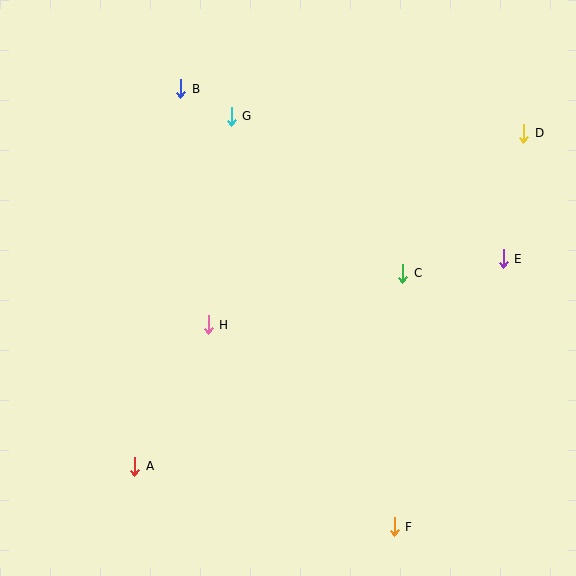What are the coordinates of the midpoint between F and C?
The midpoint between F and C is at (398, 400).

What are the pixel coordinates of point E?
Point E is at (503, 259).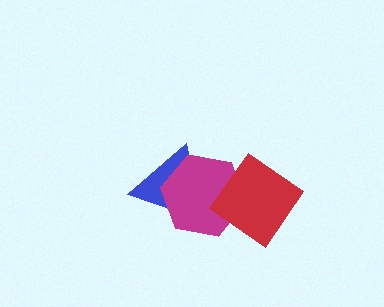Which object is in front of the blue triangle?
The magenta hexagon is in front of the blue triangle.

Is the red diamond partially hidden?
No, no other shape covers it.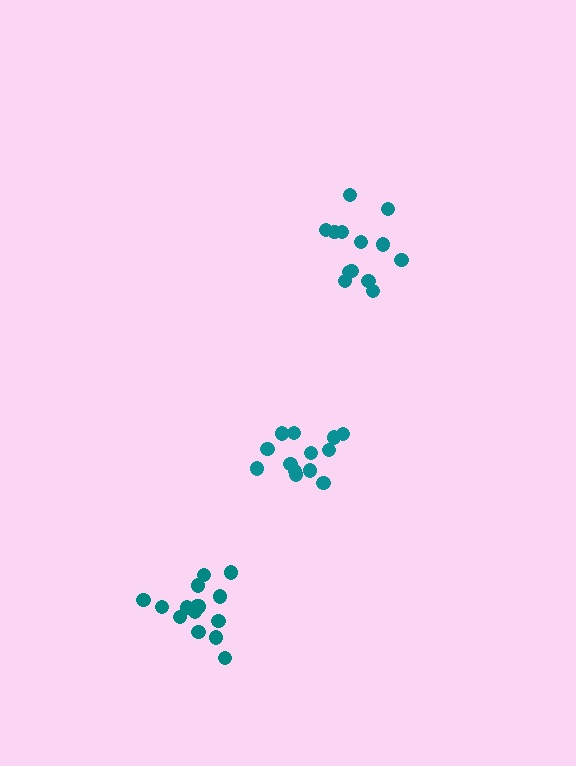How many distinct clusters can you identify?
There are 3 distinct clusters.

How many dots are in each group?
Group 1: 13 dots, Group 2: 13 dots, Group 3: 15 dots (41 total).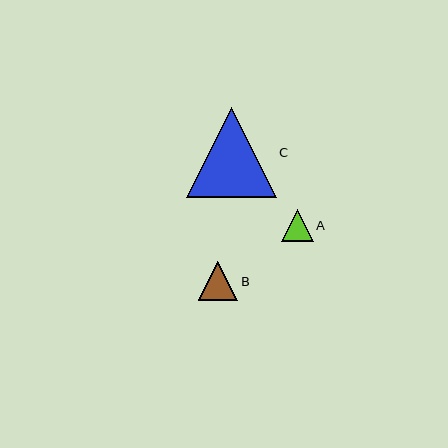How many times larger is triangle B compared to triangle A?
Triangle B is approximately 1.2 times the size of triangle A.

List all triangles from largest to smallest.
From largest to smallest: C, B, A.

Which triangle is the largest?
Triangle C is the largest with a size of approximately 90 pixels.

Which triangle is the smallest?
Triangle A is the smallest with a size of approximately 32 pixels.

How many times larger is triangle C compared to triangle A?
Triangle C is approximately 2.8 times the size of triangle A.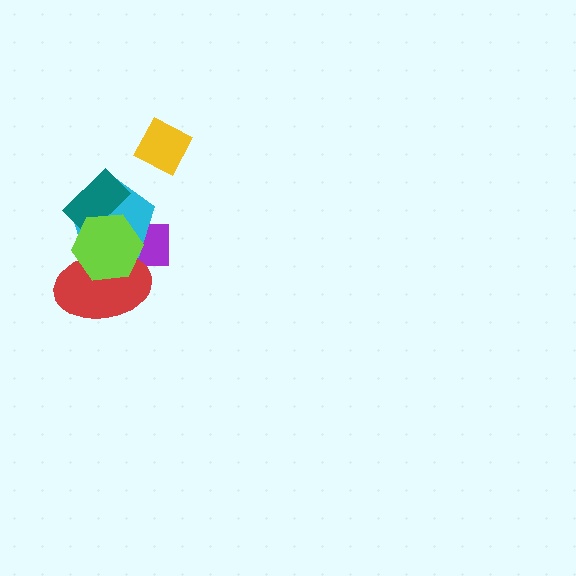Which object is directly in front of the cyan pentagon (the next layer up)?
The teal rectangle is directly in front of the cyan pentagon.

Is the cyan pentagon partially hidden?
Yes, it is partially covered by another shape.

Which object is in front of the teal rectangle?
The lime hexagon is in front of the teal rectangle.